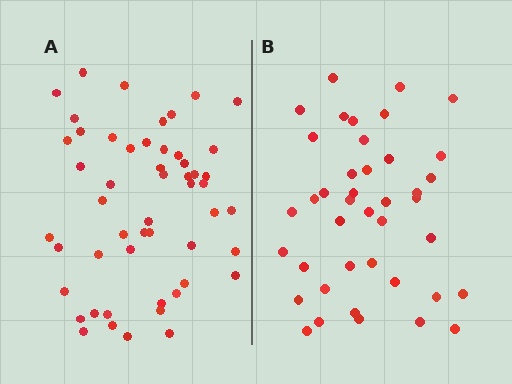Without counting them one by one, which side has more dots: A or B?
Region A (the left region) has more dots.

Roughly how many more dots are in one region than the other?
Region A has roughly 12 or so more dots than region B.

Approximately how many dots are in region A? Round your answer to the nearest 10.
About 50 dots. (The exact count is 52, which rounds to 50.)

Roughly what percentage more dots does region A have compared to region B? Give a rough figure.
About 25% more.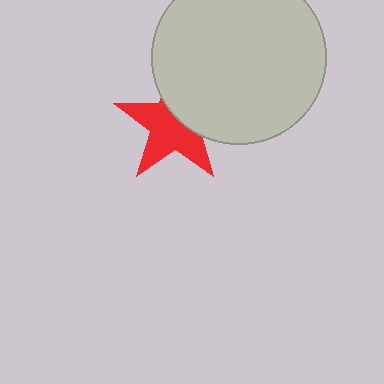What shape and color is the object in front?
The object in front is a light gray circle.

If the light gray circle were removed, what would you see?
You would see the complete red star.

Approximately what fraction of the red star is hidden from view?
Roughly 39% of the red star is hidden behind the light gray circle.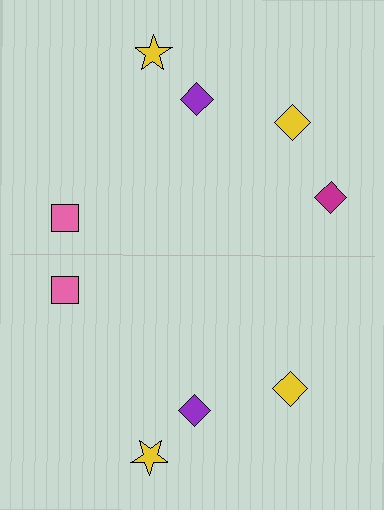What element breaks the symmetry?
A magenta diamond is missing from the bottom side.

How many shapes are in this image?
There are 9 shapes in this image.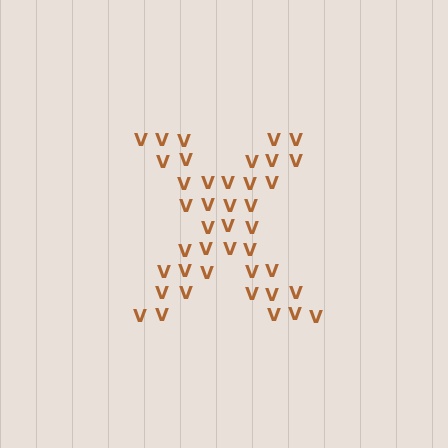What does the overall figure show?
The overall figure shows the letter X.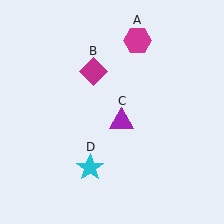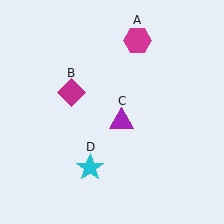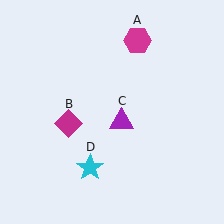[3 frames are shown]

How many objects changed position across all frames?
1 object changed position: magenta diamond (object B).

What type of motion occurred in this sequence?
The magenta diamond (object B) rotated counterclockwise around the center of the scene.